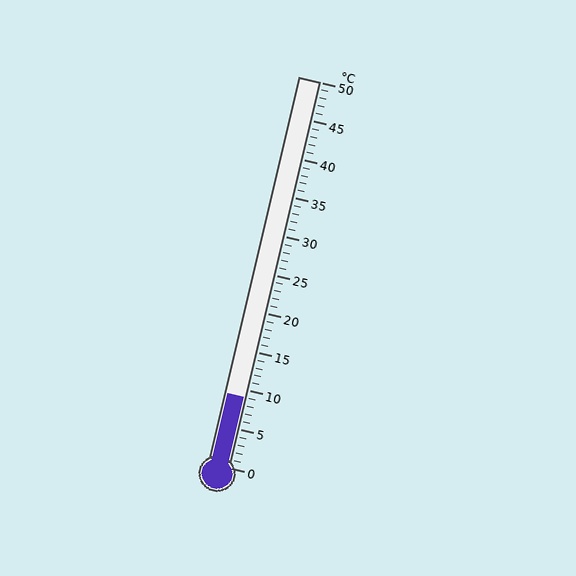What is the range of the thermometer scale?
The thermometer scale ranges from 0°C to 50°C.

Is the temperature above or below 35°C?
The temperature is below 35°C.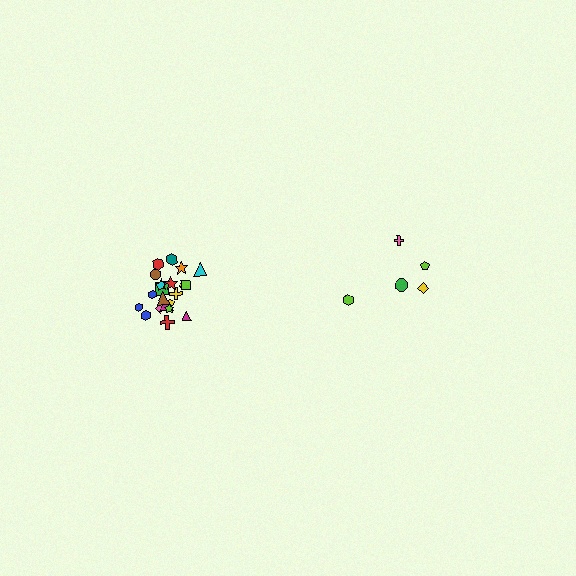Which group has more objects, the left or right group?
The left group.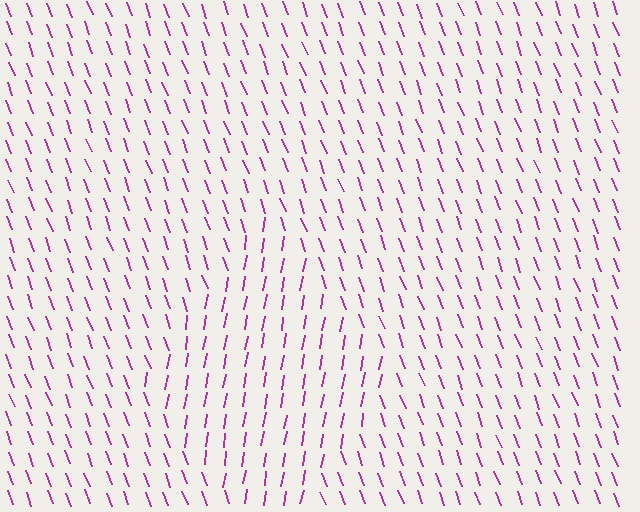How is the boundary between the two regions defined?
The boundary is defined purely by a change in line orientation (approximately 30 degrees difference). All lines are the same color and thickness.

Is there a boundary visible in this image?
Yes, there is a texture boundary formed by a change in line orientation.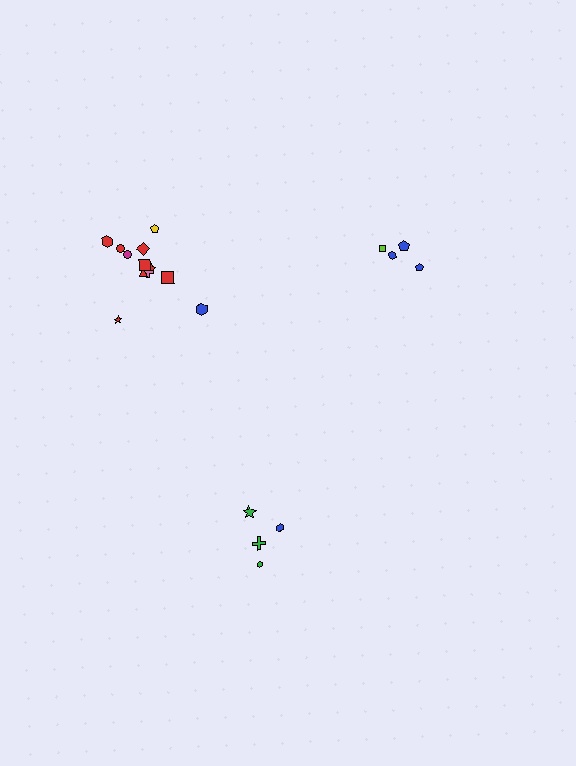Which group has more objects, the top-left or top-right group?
The top-left group.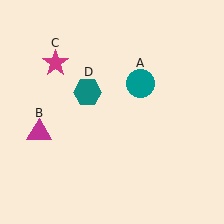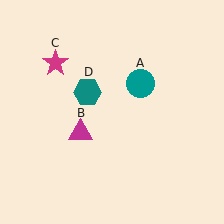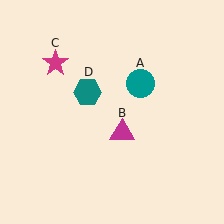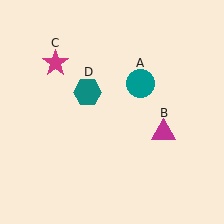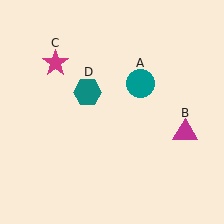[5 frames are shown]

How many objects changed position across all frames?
1 object changed position: magenta triangle (object B).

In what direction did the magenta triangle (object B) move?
The magenta triangle (object B) moved right.